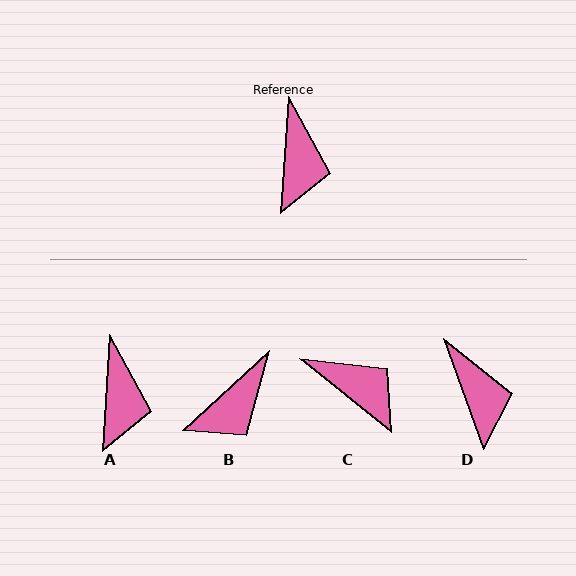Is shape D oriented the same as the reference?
No, it is off by about 23 degrees.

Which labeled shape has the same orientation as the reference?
A.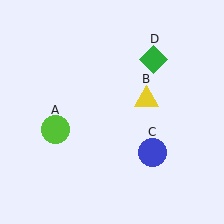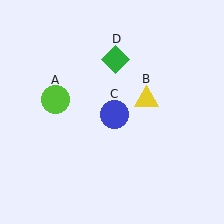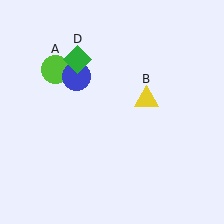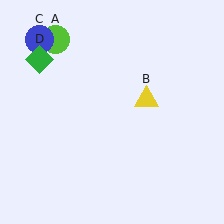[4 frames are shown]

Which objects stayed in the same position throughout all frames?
Yellow triangle (object B) remained stationary.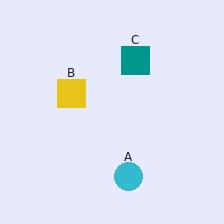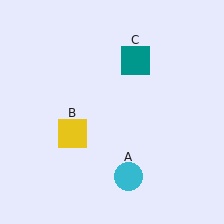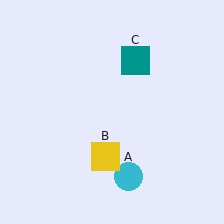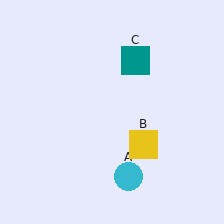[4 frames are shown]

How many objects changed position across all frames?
1 object changed position: yellow square (object B).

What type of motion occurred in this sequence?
The yellow square (object B) rotated counterclockwise around the center of the scene.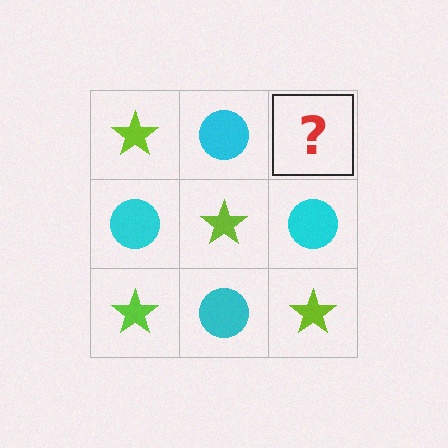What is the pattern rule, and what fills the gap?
The rule is that it alternates lime star and cyan circle in a checkerboard pattern. The gap should be filled with a lime star.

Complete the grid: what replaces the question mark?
The question mark should be replaced with a lime star.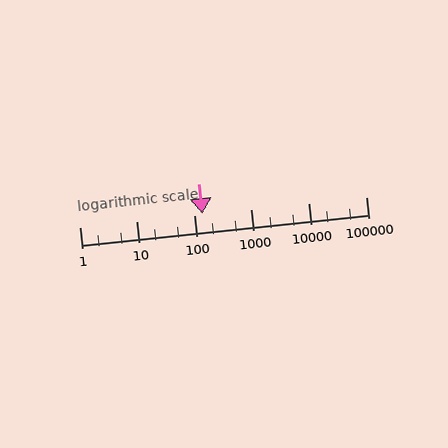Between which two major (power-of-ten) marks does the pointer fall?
The pointer is between 100 and 1000.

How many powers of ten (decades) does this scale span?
The scale spans 5 decades, from 1 to 100000.